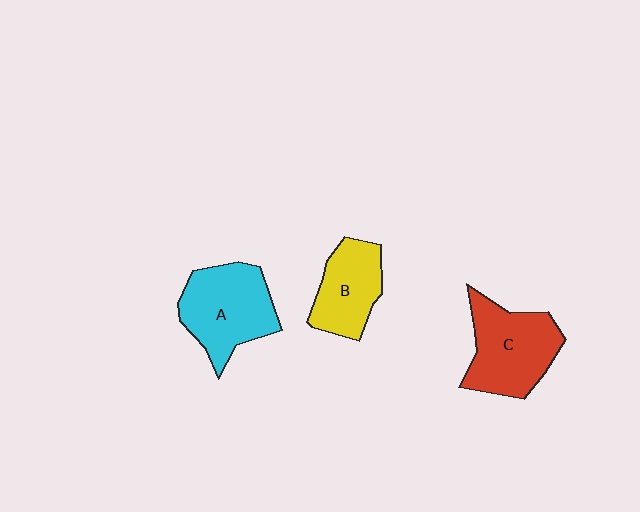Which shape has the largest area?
Shape A (cyan).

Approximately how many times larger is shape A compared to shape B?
Approximately 1.4 times.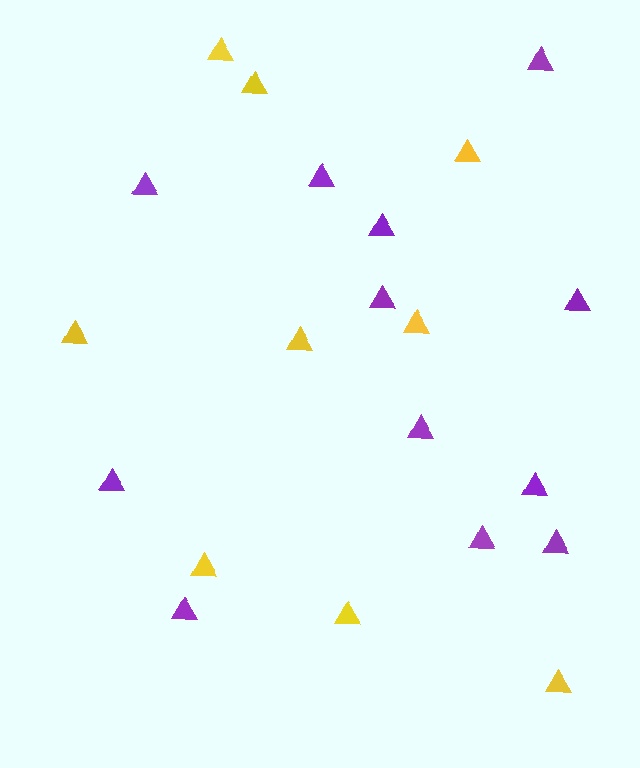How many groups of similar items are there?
There are 2 groups: one group of purple triangles (12) and one group of yellow triangles (9).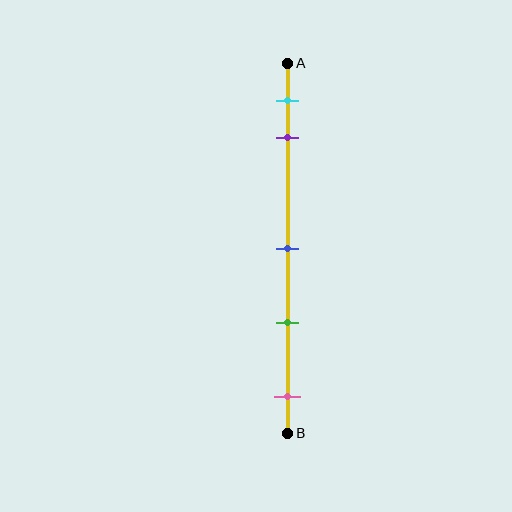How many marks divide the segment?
There are 5 marks dividing the segment.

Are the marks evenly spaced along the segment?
No, the marks are not evenly spaced.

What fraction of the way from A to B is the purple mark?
The purple mark is approximately 20% (0.2) of the way from A to B.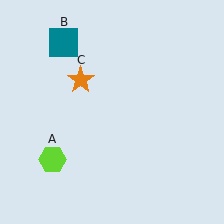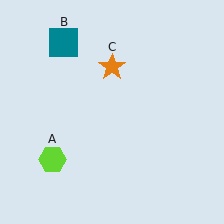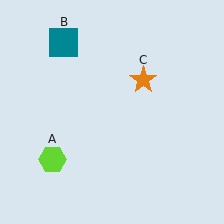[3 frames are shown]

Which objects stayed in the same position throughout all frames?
Lime hexagon (object A) and teal square (object B) remained stationary.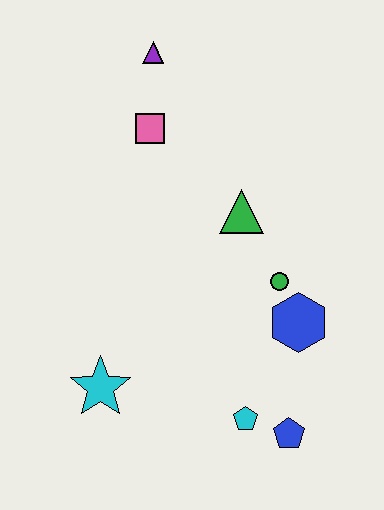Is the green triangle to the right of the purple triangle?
Yes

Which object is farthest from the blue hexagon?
The purple triangle is farthest from the blue hexagon.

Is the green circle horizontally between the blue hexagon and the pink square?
Yes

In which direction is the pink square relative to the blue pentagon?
The pink square is above the blue pentagon.